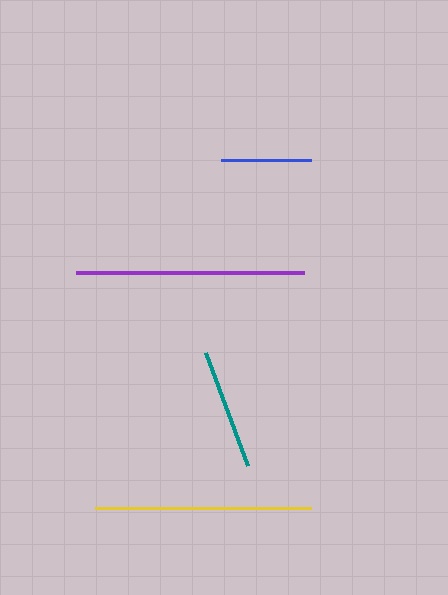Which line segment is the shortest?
The blue line is the shortest at approximately 90 pixels.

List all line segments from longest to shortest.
From longest to shortest: purple, yellow, teal, blue.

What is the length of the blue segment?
The blue segment is approximately 90 pixels long.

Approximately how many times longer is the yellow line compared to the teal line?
The yellow line is approximately 1.8 times the length of the teal line.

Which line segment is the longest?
The purple line is the longest at approximately 228 pixels.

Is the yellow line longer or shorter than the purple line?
The purple line is longer than the yellow line.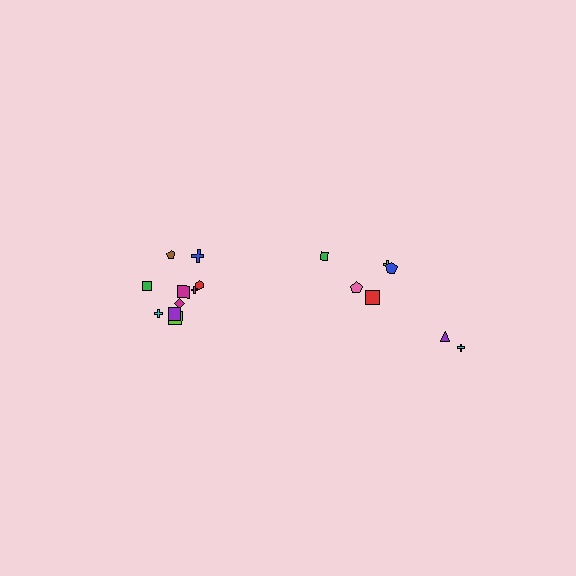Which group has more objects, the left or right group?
The left group.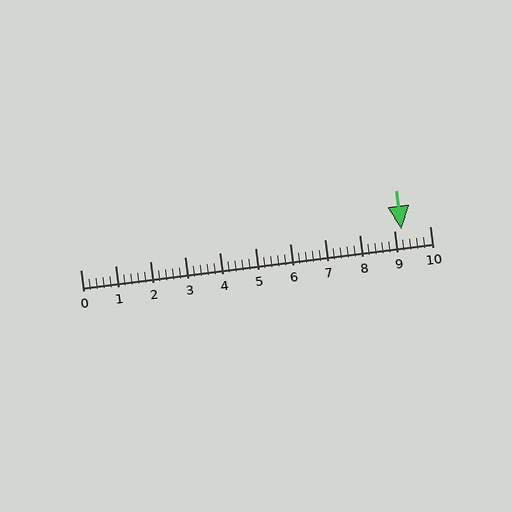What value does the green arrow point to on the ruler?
The green arrow points to approximately 9.2.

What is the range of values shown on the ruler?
The ruler shows values from 0 to 10.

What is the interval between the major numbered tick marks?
The major tick marks are spaced 1 units apart.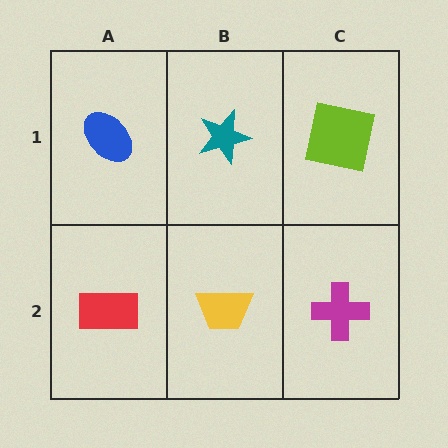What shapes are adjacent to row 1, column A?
A red rectangle (row 2, column A), a teal star (row 1, column B).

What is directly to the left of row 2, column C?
A yellow trapezoid.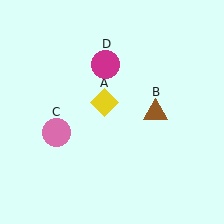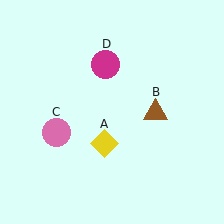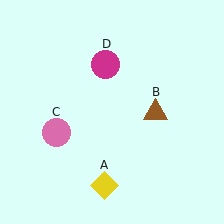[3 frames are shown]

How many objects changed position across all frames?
1 object changed position: yellow diamond (object A).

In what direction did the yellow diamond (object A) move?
The yellow diamond (object A) moved down.